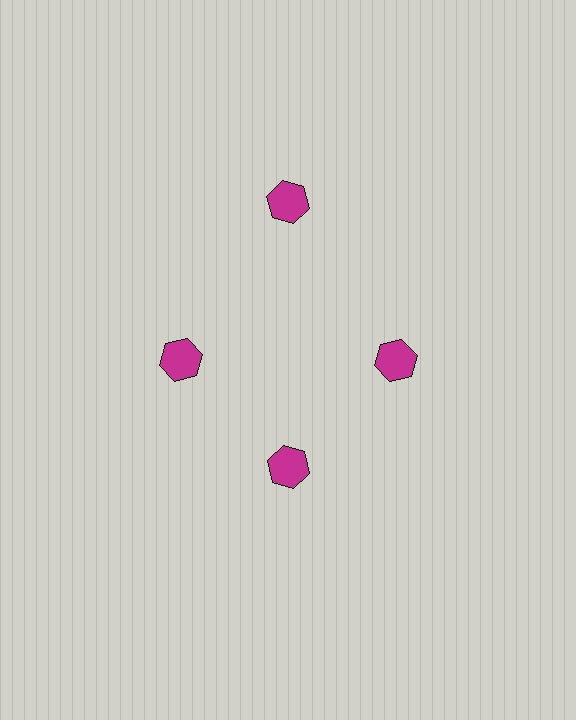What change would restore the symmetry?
The symmetry would be restored by moving it inward, back onto the ring so that all 4 hexagons sit at equal angles and equal distance from the center.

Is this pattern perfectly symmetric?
No. The 4 magenta hexagons are arranged in a ring, but one element near the 12 o'clock position is pushed outward from the center, breaking the 4-fold rotational symmetry.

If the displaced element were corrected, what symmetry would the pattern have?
It would have 4-fold rotational symmetry — the pattern would map onto itself every 90 degrees.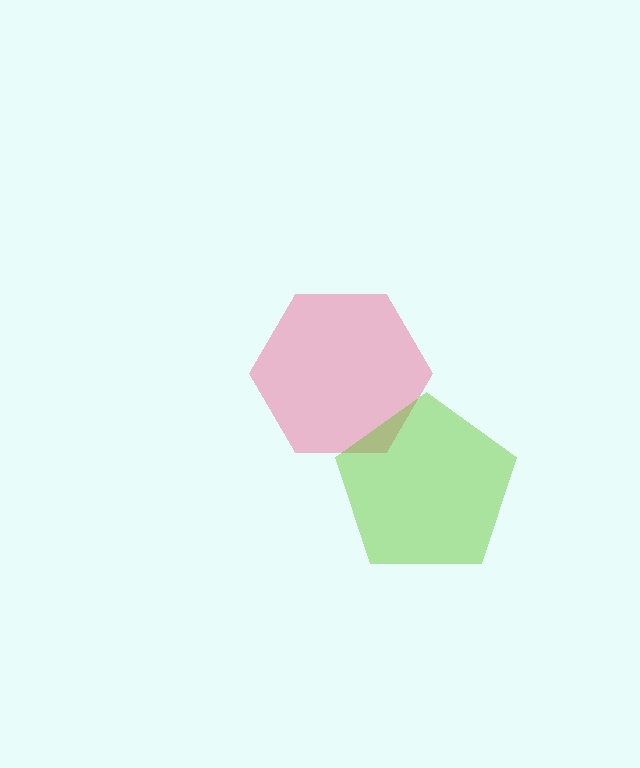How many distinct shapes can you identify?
There are 2 distinct shapes: a pink hexagon, a lime pentagon.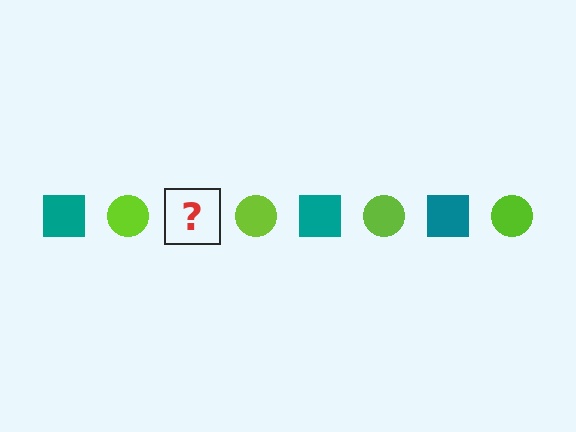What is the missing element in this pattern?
The missing element is a teal square.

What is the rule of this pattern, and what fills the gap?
The rule is that the pattern alternates between teal square and lime circle. The gap should be filled with a teal square.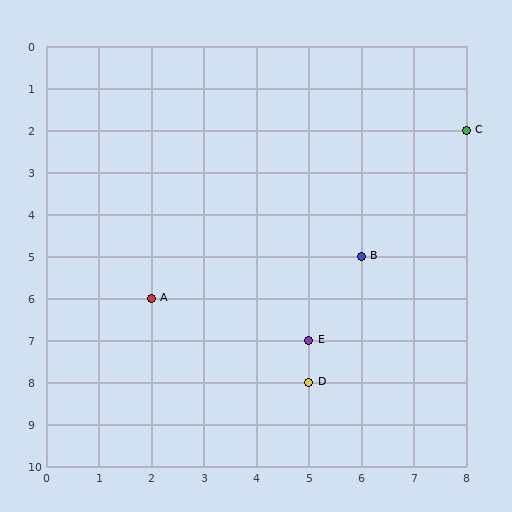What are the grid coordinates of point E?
Point E is at grid coordinates (5, 7).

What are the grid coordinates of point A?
Point A is at grid coordinates (2, 6).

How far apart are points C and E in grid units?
Points C and E are 3 columns and 5 rows apart (about 5.8 grid units diagonally).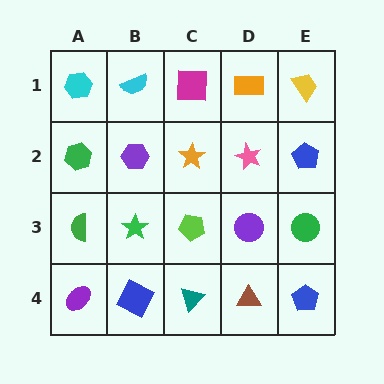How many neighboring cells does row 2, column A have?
3.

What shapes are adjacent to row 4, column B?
A green star (row 3, column B), a purple ellipse (row 4, column A), a teal triangle (row 4, column C).